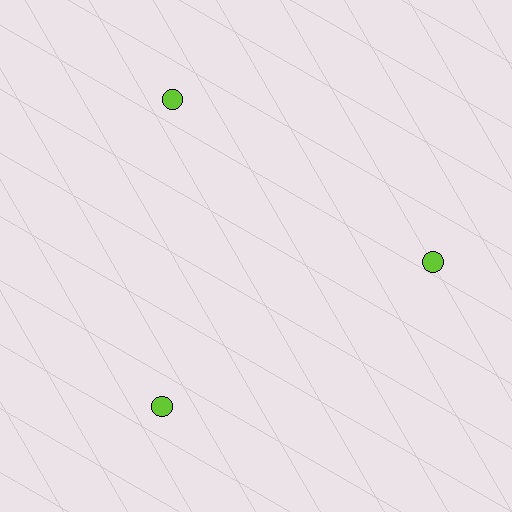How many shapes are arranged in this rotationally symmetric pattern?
There are 3 shapes, arranged in 3 groups of 1.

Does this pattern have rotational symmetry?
Yes, this pattern has 3-fold rotational symmetry. It looks the same after rotating 120 degrees around the center.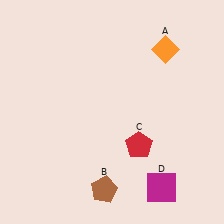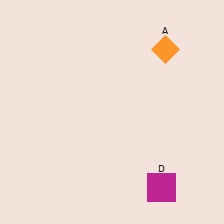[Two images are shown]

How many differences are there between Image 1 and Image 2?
There are 2 differences between the two images.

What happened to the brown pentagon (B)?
The brown pentagon (B) was removed in Image 2. It was in the bottom-left area of Image 1.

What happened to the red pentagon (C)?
The red pentagon (C) was removed in Image 2. It was in the bottom-right area of Image 1.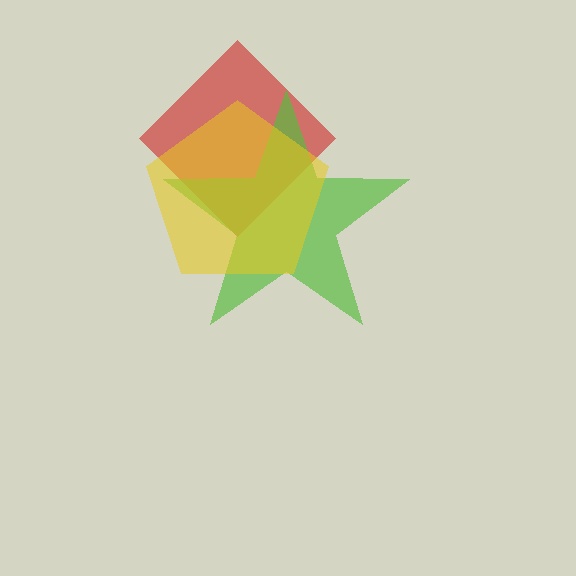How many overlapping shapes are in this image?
There are 3 overlapping shapes in the image.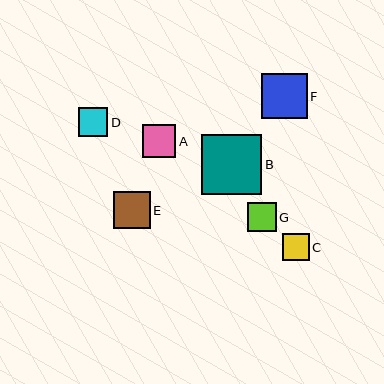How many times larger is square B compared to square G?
Square B is approximately 2.1 times the size of square G.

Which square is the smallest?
Square C is the smallest with a size of approximately 27 pixels.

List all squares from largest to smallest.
From largest to smallest: B, F, E, A, D, G, C.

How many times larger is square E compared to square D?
Square E is approximately 1.3 times the size of square D.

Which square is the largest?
Square B is the largest with a size of approximately 60 pixels.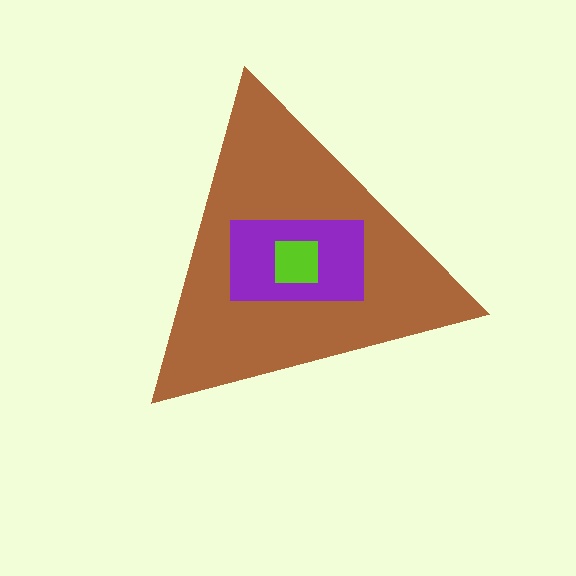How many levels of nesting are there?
3.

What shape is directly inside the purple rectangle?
The lime square.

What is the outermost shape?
The brown triangle.